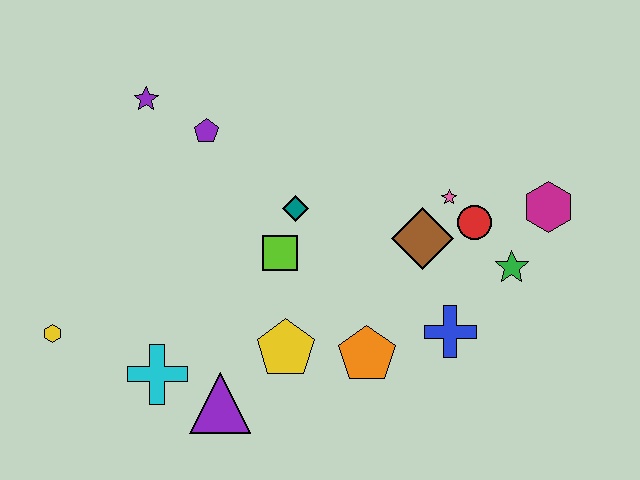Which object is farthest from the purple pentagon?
The magenta hexagon is farthest from the purple pentagon.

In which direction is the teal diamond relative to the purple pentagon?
The teal diamond is to the right of the purple pentagon.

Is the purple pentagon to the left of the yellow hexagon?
No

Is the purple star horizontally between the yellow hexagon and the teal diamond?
Yes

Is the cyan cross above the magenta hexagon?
No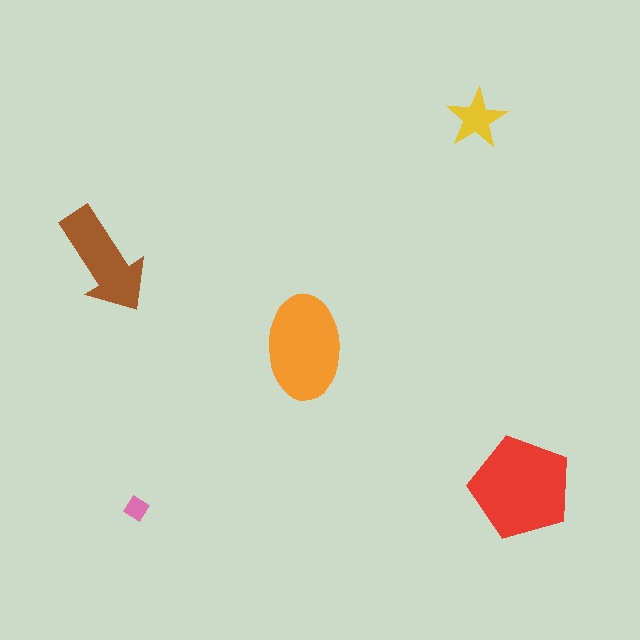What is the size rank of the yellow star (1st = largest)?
4th.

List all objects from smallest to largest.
The pink diamond, the yellow star, the brown arrow, the orange ellipse, the red pentagon.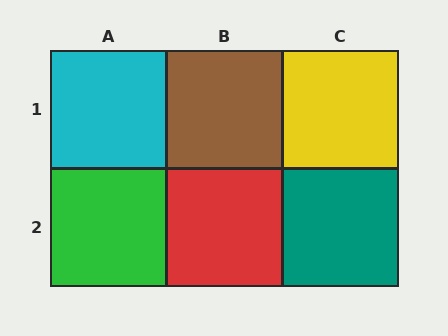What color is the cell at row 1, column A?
Cyan.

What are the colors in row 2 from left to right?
Green, red, teal.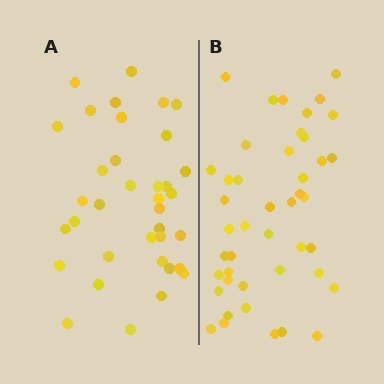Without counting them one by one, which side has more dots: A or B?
Region B (the right region) has more dots.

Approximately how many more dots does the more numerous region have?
Region B has roughly 8 or so more dots than region A.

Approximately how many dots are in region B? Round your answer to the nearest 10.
About 40 dots. (The exact count is 44, which rounds to 40.)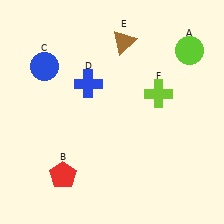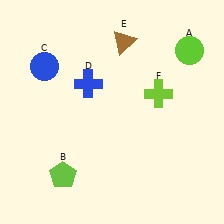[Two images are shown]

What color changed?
The pentagon (B) changed from red in Image 1 to lime in Image 2.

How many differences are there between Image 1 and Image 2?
There is 1 difference between the two images.